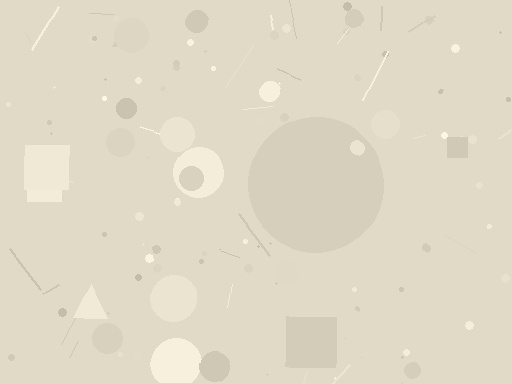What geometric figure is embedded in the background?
A circle is embedded in the background.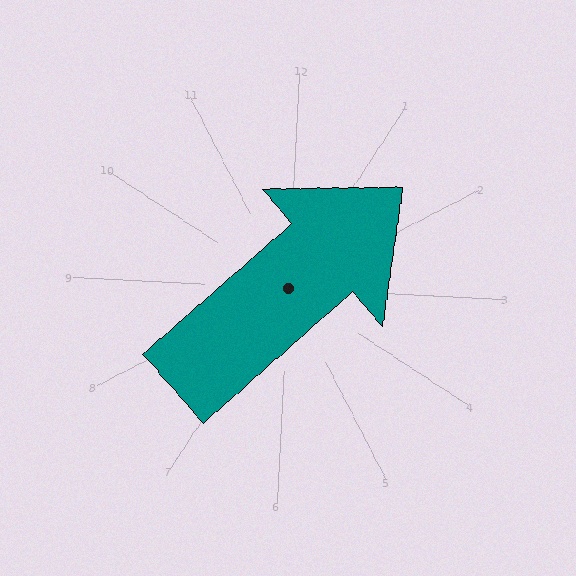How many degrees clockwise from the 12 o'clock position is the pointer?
Approximately 46 degrees.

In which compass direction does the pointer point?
Northeast.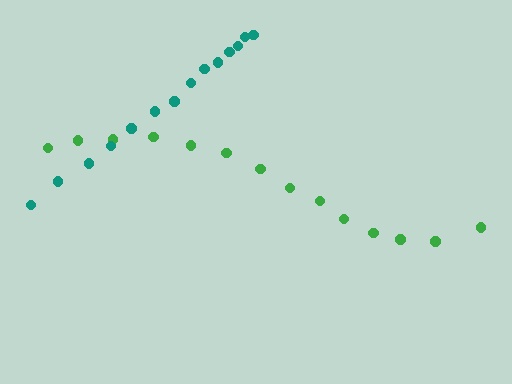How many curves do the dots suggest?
There are 2 distinct paths.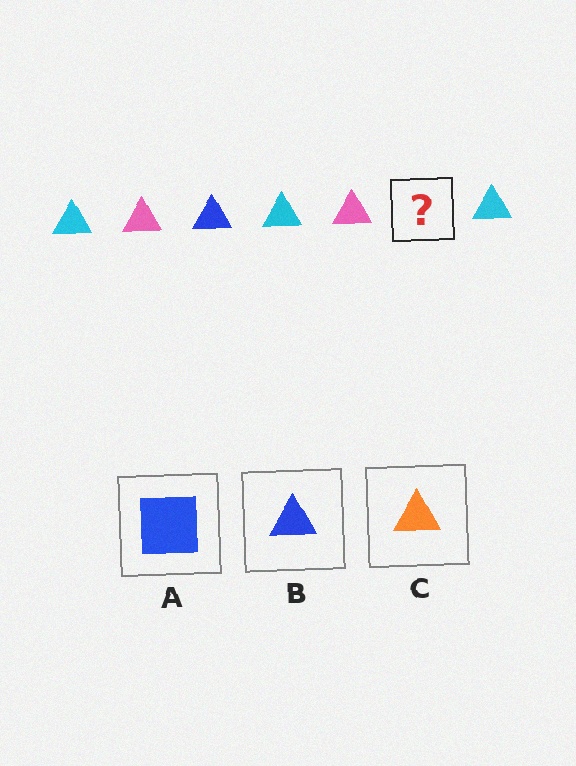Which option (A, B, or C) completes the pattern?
B.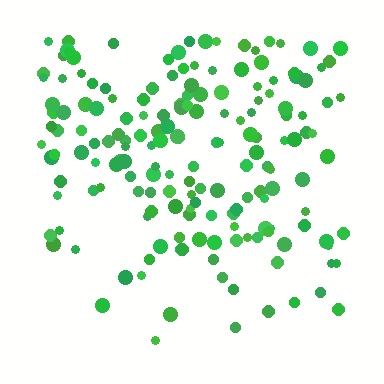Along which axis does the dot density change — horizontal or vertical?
Vertical.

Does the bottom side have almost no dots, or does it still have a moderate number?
Still a moderate number, just noticeably fewer than the top.